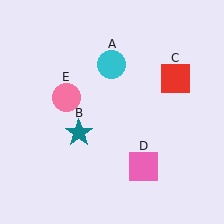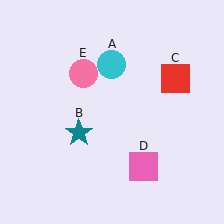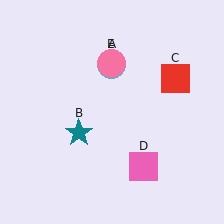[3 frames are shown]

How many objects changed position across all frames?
1 object changed position: pink circle (object E).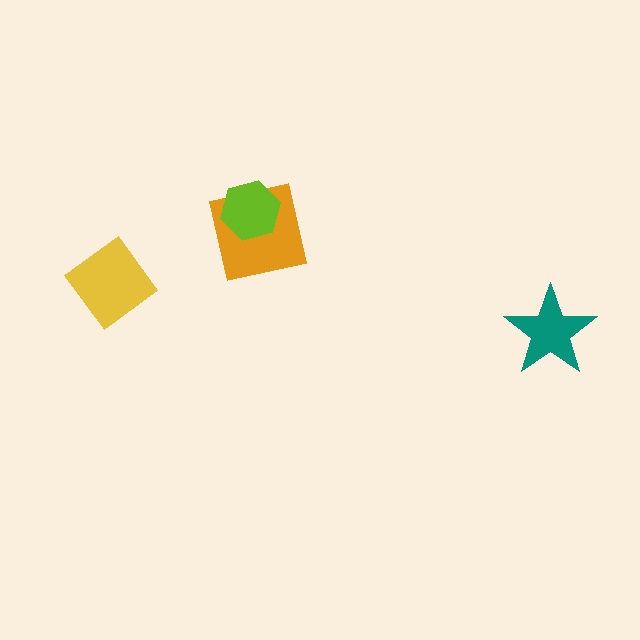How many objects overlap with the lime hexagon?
1 object overlaps with the lime hexagon.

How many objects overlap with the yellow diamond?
0 objects overlap with the yellow diamond.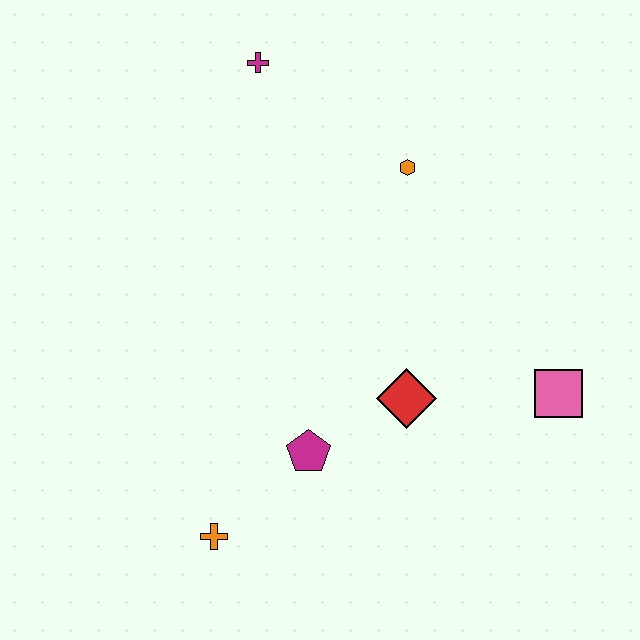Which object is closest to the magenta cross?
The orange hexagon is closest to the magenta cross.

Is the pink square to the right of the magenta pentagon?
Yes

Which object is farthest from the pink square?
The magenta cross is farthest from the pink square.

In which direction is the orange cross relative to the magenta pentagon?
The orange cross is to the left of the magenta pentagon.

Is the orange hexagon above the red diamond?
Yes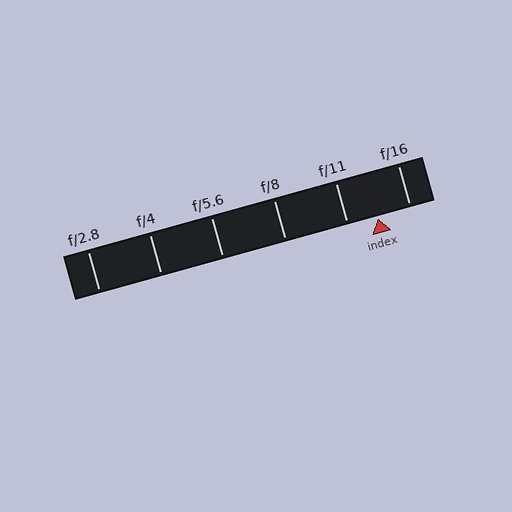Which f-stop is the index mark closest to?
The index mark is closest to f/11.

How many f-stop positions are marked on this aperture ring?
There are 6 f-stop positions marked.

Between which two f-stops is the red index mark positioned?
The index mark is between f/11 and f/16.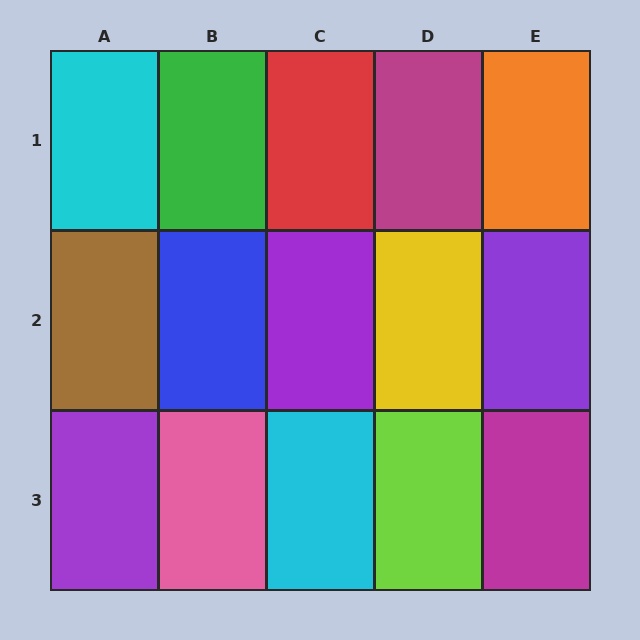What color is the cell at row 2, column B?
Blue.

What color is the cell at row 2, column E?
Purple.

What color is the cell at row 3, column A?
Purple.